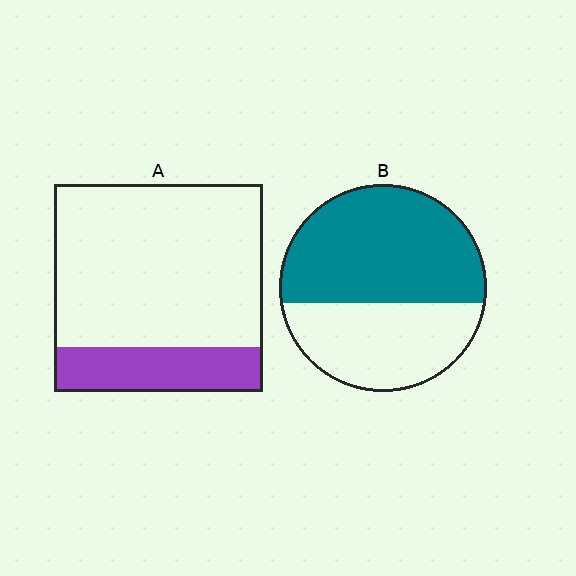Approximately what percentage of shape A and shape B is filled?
A is approximately 20% and B is approximately 60%.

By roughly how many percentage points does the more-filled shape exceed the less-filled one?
By roughly 40 percentage points (B over A).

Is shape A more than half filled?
No.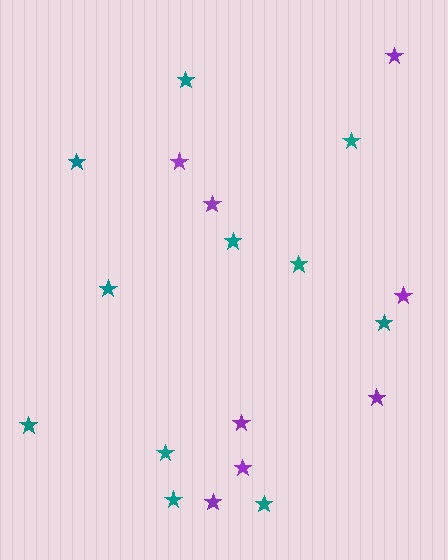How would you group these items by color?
There are 2 groups: one group of teal stars (11) and one group of purple stars (8).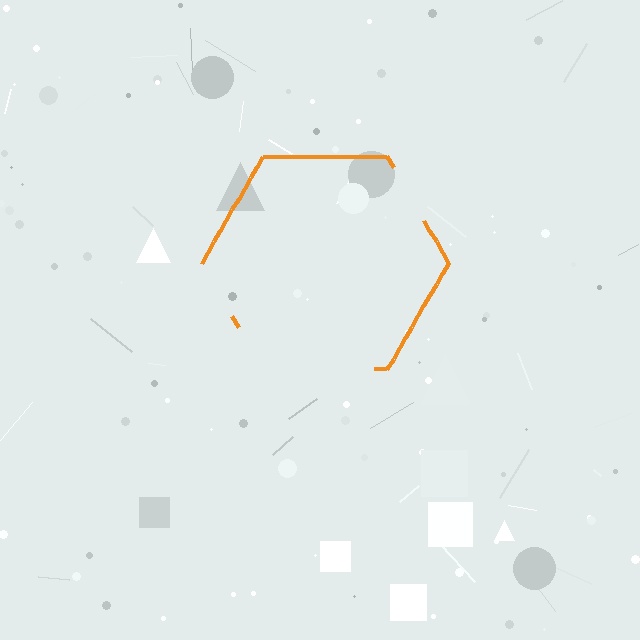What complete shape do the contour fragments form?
The contour fragments form a hexagon.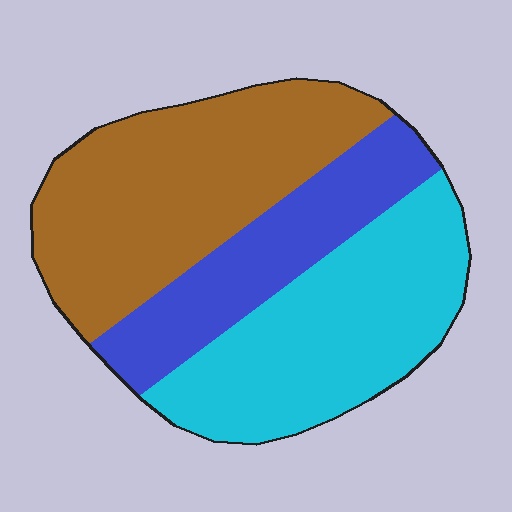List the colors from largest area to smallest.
From largest to smallest: brown, cyan, blue.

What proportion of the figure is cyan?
Cyan covers 36% of the figure.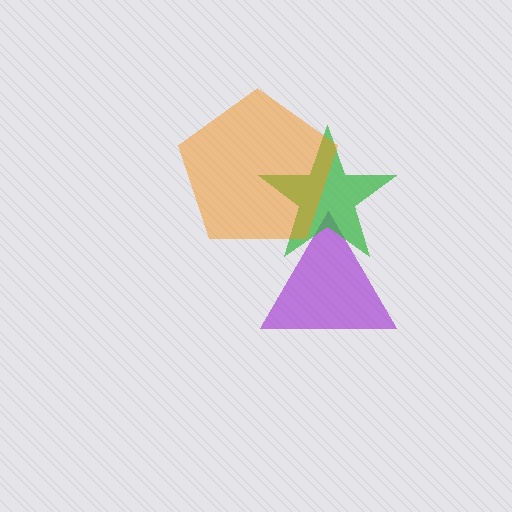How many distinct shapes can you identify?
There are 3 distinct shapes: a purple triangle, a green star, an orange pentagon.